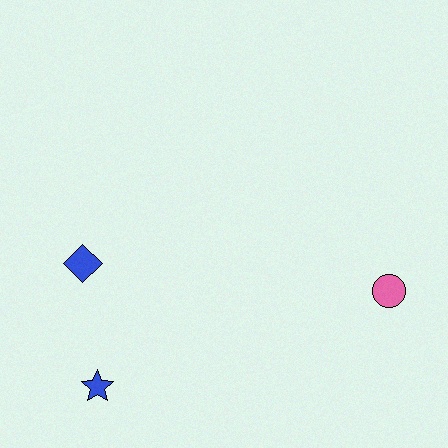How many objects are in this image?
There are 3 objects.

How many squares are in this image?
There are no squares.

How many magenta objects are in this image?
There are no magenta objects.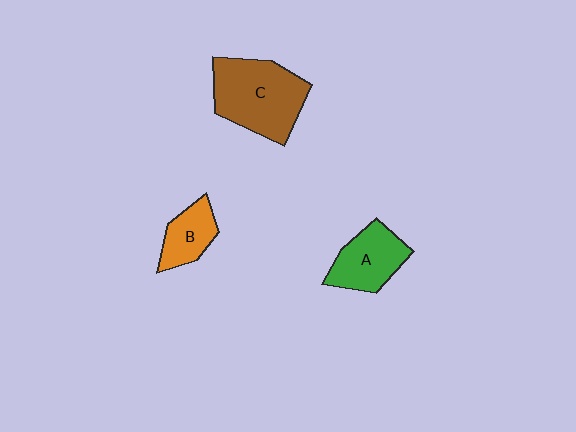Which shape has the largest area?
Shape C (brown).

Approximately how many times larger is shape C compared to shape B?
Approximately 2.2 times.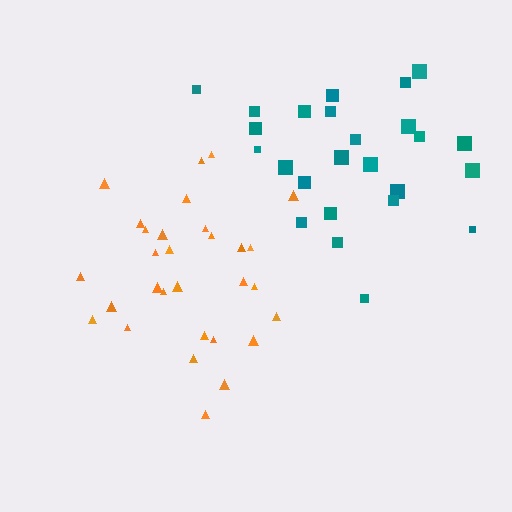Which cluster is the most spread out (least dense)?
Teal.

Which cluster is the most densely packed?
Orange.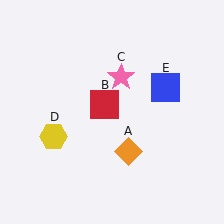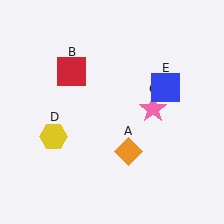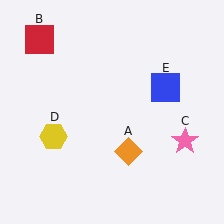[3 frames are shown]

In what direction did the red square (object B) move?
The red square (object B) moved up and to the left.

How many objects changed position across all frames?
2 objects changed position: red square (object B), pink star (object C).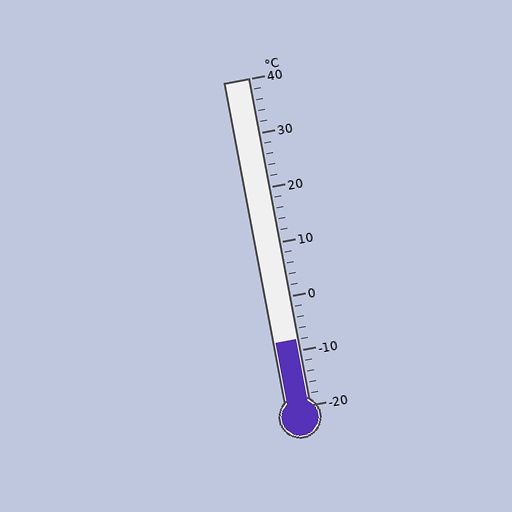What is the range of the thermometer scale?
The thermometer scale ranges from -20°C to 40°C.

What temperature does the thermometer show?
The thermometer shows approximately -8°C.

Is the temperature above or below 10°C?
The temperature is below 10°C.